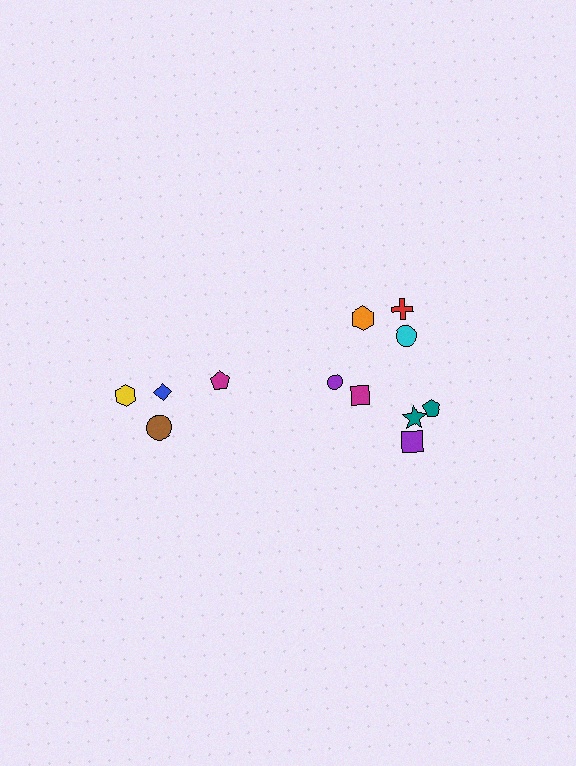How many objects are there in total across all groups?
There are 12 objects.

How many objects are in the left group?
There are 4 objects.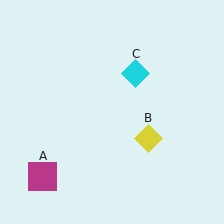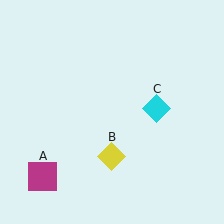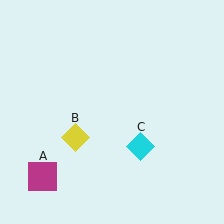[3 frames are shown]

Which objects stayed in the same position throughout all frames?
Magenta square (object A) remained stationary.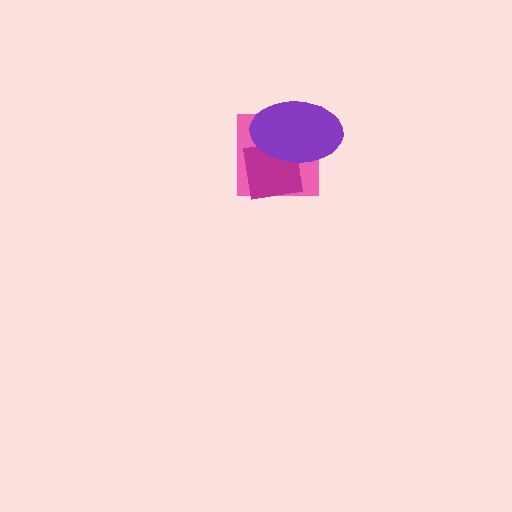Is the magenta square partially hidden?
Yes, it is partially covered by another shape.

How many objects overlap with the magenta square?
2 objects overlap with the magenta square.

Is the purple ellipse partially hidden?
No, no other shape covers it.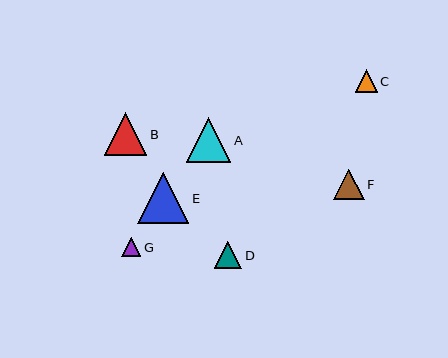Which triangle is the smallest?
Triangle G is the smallest with a size of approximately 19 pixels.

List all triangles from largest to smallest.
From largest to smallest: E, A, B, F, D, C, G.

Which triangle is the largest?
Triangle E is the largest with a size of approximately 52 pixels.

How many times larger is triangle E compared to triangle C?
Triangle E is approximately 2.3 times the size of triangle C.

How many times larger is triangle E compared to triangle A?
Triangle E is approximately 1.2 times the size of triangle A.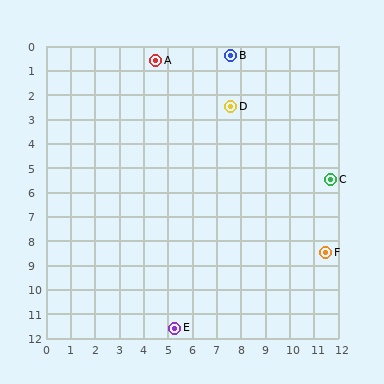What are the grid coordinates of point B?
Point B is at approximately (7.6, 0.4).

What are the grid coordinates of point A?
Point A is at approximately (4.5, 0.6).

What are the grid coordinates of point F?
Point F is at approximately (11.5, 8.5).